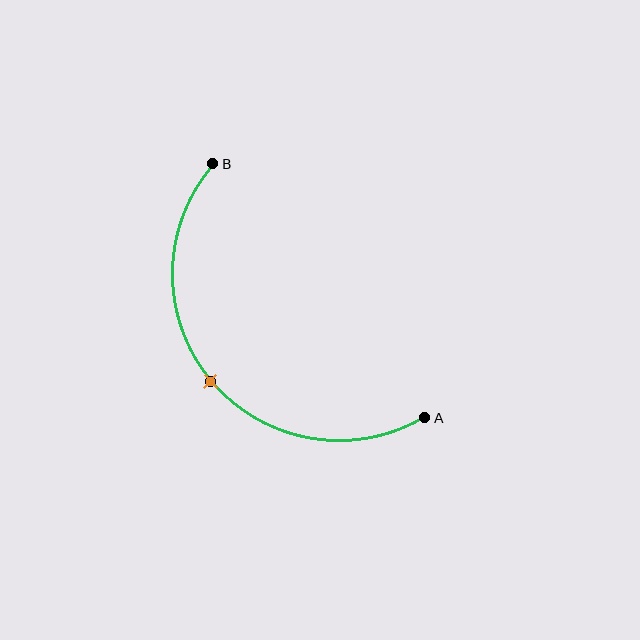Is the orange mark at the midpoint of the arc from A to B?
Yes. The orange mark lies on the arc at equal arc-length from both A and B — it is the arc midpoint.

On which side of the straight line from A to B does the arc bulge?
The arc bulges below and to the left of the straight line connecting A and B.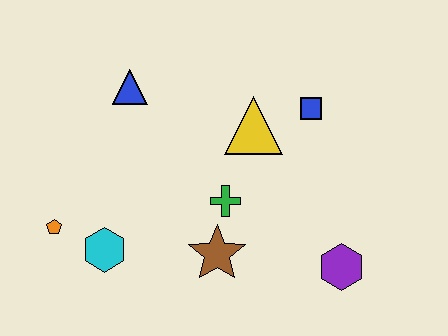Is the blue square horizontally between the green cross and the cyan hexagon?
No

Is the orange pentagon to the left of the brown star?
Yes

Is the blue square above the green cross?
Yes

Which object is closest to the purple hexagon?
The brown star is closest to the purple hexagon.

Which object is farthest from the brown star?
The blue triangle is farthest from the brown star.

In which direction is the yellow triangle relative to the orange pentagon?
The yellow triangle is to the right of the orange pentagon.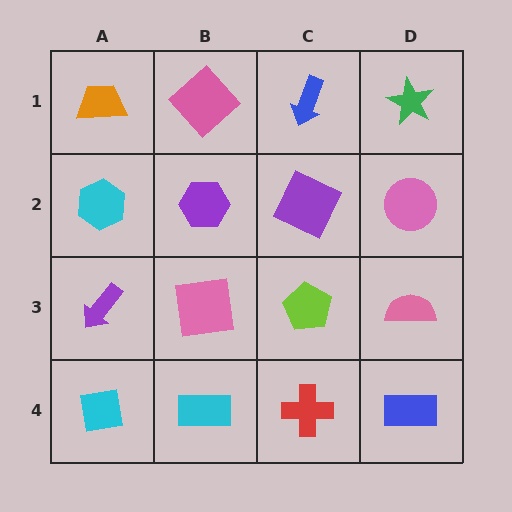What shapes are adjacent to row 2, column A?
An orange trapezoid (row 1, column A), a purple arrow (row 3, column A), a purple hexagon (row 2, column B).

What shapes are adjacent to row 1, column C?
A purple square (row 2, column C), a pink diamond (row 1, column B), a green star (row 1, column D).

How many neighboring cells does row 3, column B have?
4.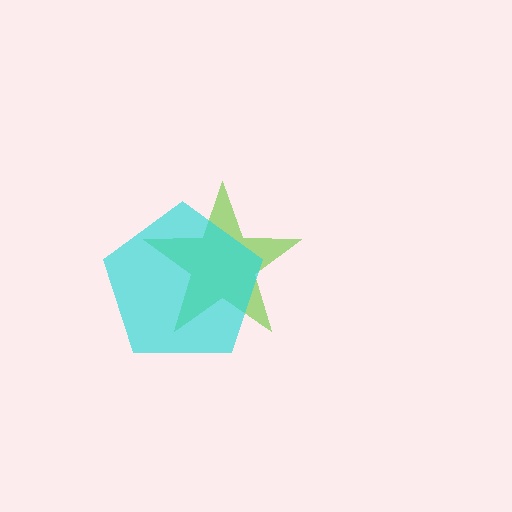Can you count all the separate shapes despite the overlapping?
Yes, there are 2 separate shapes.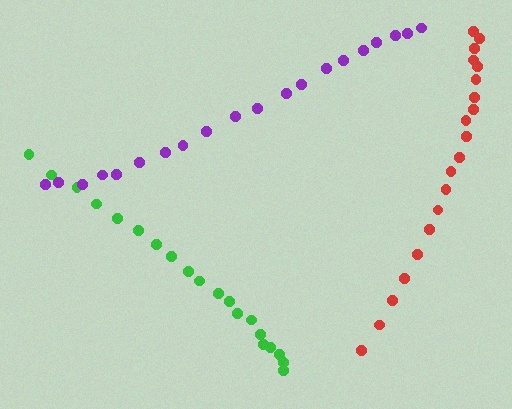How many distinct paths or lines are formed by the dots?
There are 3 distinct paths.